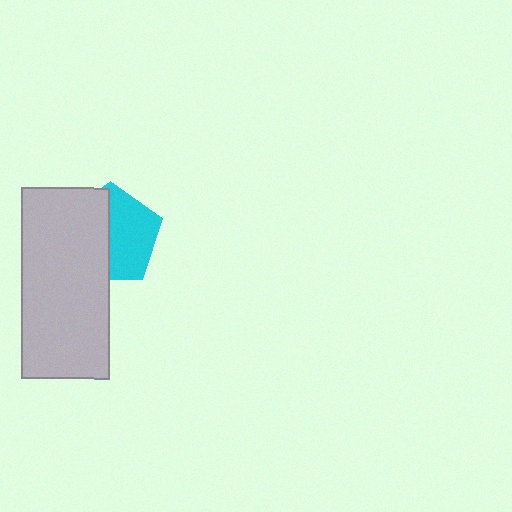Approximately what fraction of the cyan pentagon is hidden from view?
Roughly 48% of the cyan pentagon is hidden behind the light gray rectangle.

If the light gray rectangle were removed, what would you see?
You would see the complete cyan pentagon.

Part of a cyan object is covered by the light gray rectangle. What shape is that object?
It is a pentagon.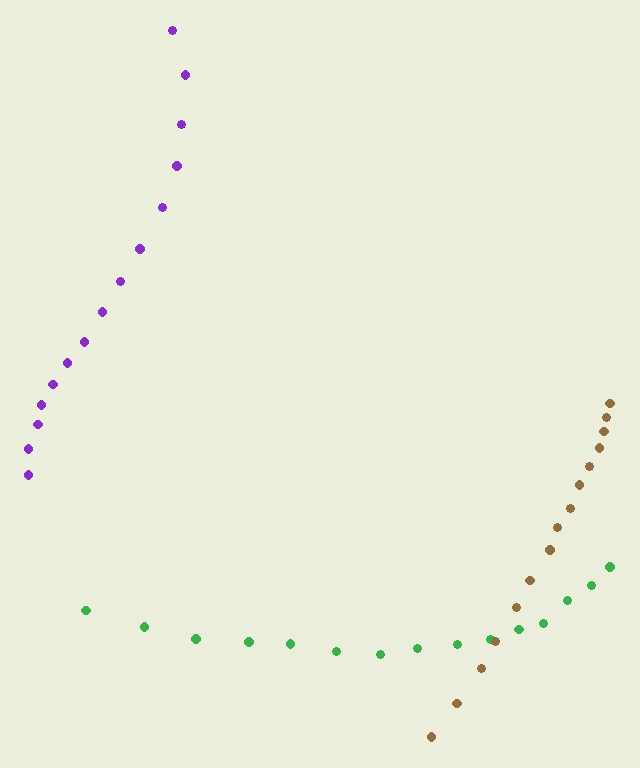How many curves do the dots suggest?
There are 3 distinct paths.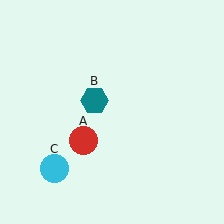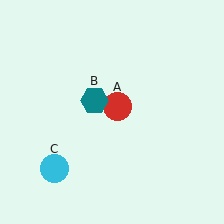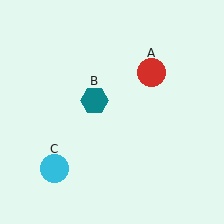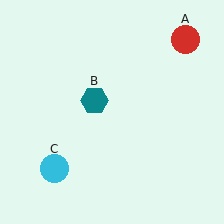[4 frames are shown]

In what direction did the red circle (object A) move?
The red circle (object A) moved up and to the right.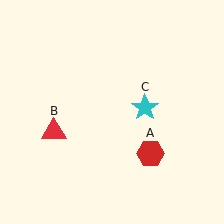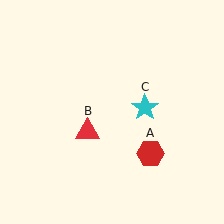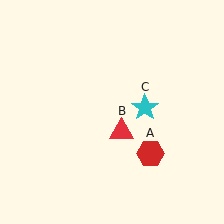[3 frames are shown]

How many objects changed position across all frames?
1 object changed position: red triangle (object B).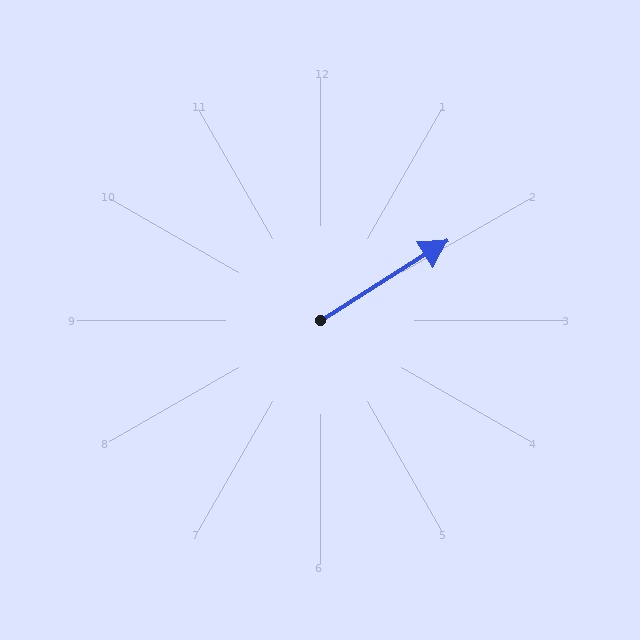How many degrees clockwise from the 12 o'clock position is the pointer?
Approximately 58 degrees.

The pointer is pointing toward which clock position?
Roughly 2 o'clock.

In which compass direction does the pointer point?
Northeast.